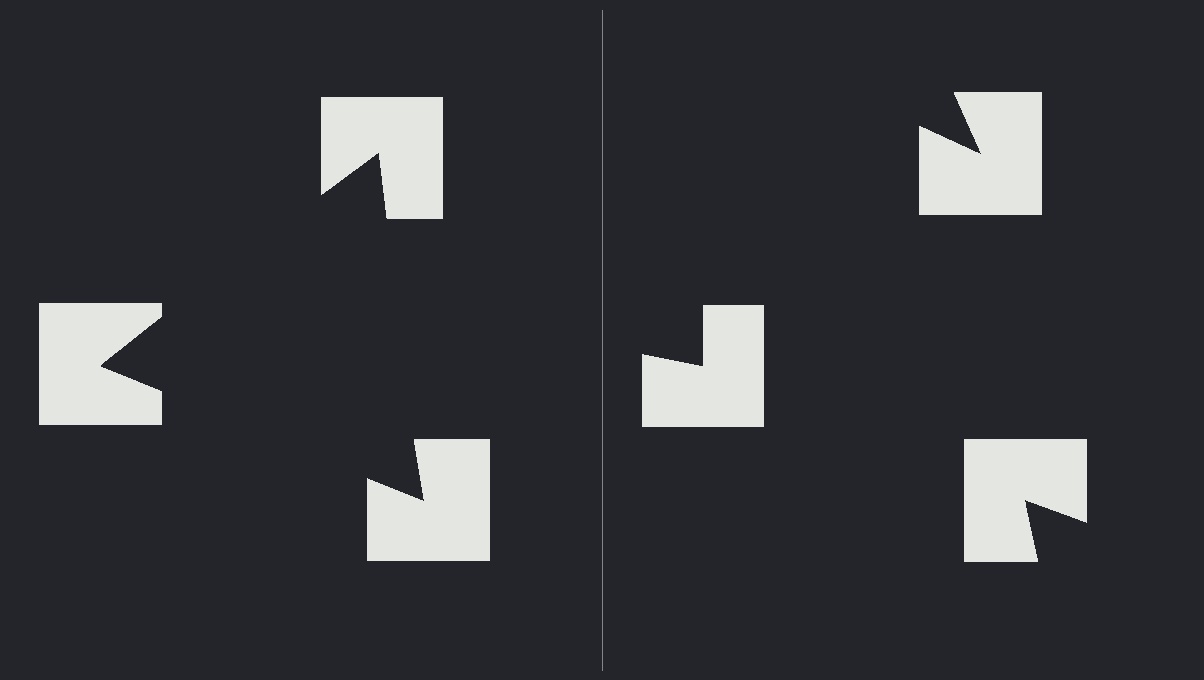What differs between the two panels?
The notched squares are positioned identically on both sides; only the wedge orientations differ. On the left they align to a triangle; on the right they are misaligned.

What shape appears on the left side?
An illusory triangle.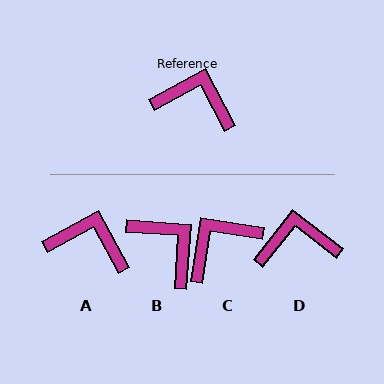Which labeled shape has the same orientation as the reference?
A.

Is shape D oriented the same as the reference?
No, it is off by about 24 degrees.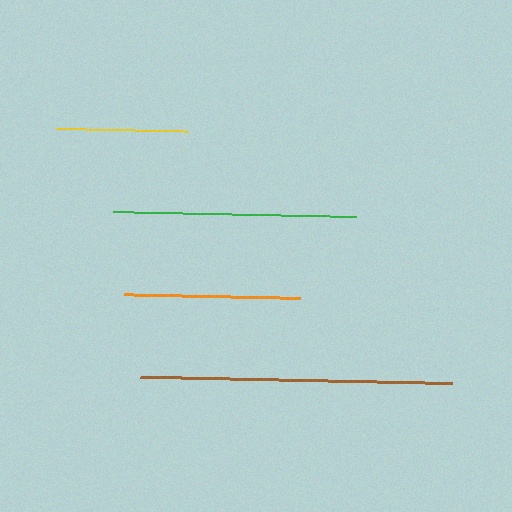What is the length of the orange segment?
The orange segment is approximately 177 pixels long.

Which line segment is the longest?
The brown line is the longest at approximately 312 pixels.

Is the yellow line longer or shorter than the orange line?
The orange line is longer than the yellow line.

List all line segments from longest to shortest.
From longest to shortest: brown, green, orange, yellow.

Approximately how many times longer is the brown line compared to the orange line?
The brown line is approximately 1.8 times the length of the orange line.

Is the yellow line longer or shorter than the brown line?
The brown line is longer than the yellow line.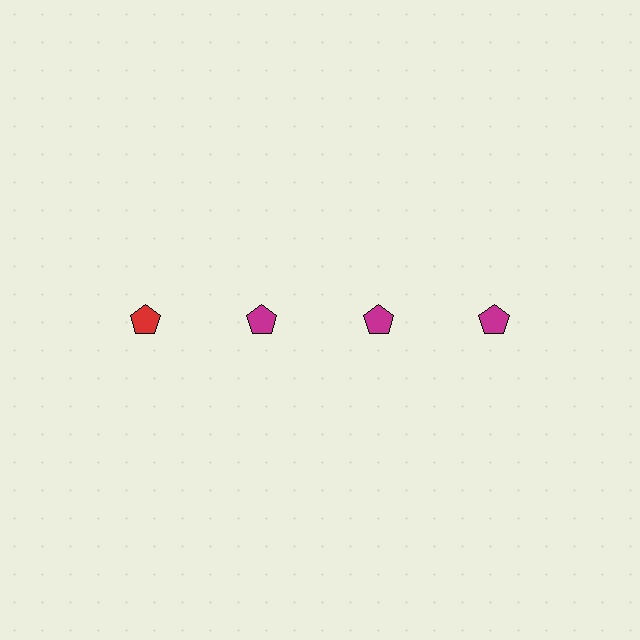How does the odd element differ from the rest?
It has a different color: red instead of magenta.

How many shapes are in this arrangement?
There are 4 shapes arranged in a grid pattern.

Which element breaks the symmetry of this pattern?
The red pentagon in the top row, leftmost column breaks the symmetry. All other shapes are magenta pentagons.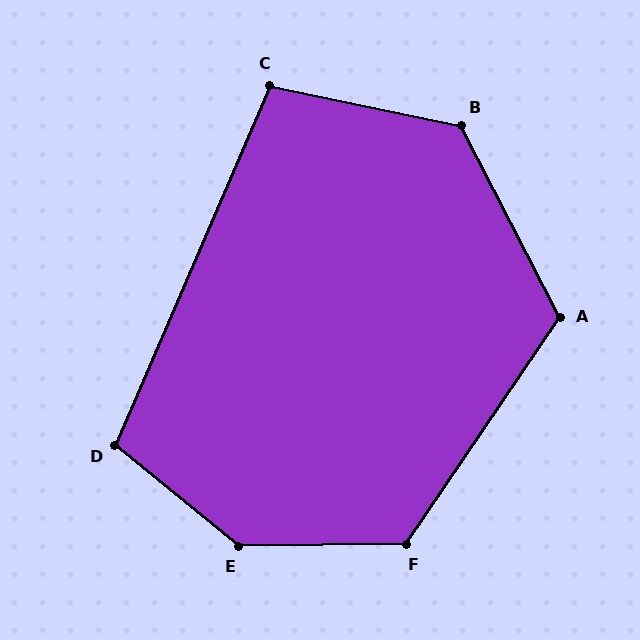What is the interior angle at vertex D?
Approximately 106 degrees (obtuse).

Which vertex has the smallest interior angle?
C, at approximately 101 degrees.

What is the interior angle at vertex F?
Approximately 125 degrees (obtuse).